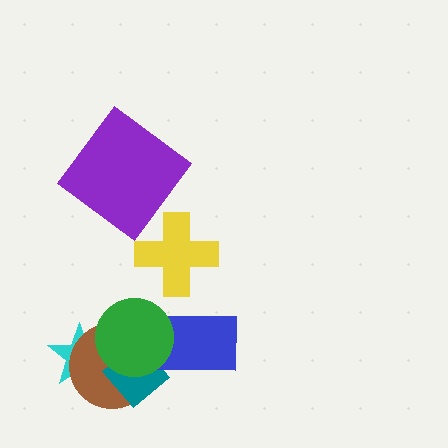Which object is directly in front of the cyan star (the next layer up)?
The brown circle is directly in front of the cyan star.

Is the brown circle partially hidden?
Yes, it is partially covered by another shape.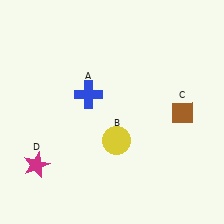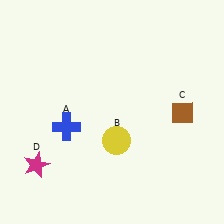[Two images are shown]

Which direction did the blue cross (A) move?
The blue cross (A) moved down.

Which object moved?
The blue cross (A) moved down.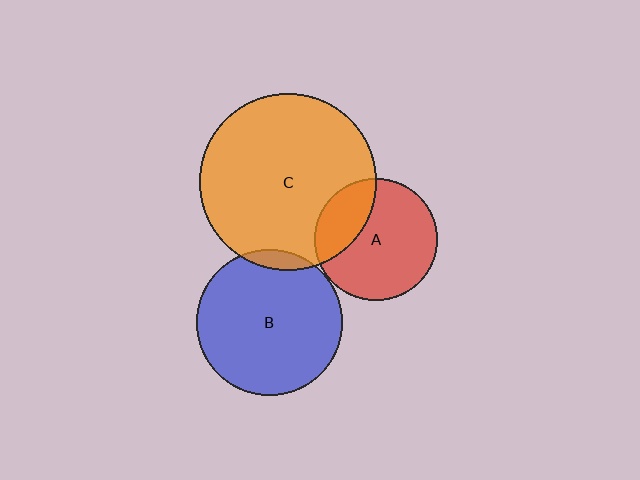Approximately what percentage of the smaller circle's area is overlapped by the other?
Approximately 5%.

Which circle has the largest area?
Circle C (orange).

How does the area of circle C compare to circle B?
Approximately 1.5 times.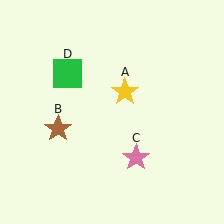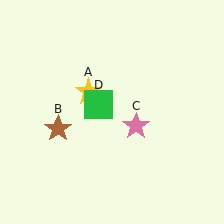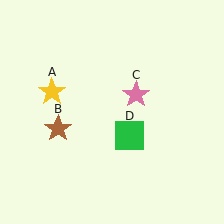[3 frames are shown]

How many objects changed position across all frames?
3 objects changed position: yellow star (object A), pink star (object C), green square (object D).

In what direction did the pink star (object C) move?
The pink star (object C) moved up.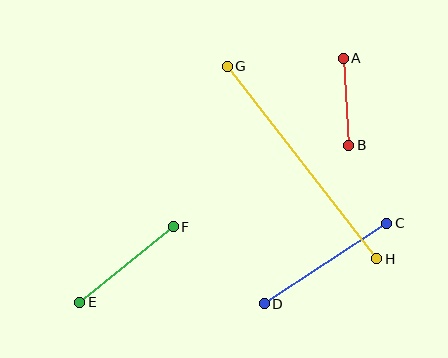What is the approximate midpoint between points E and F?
The midpoint is at approximately (126, 265) pixels.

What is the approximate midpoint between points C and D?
The midpoint is at approximately (326, 263) pixels.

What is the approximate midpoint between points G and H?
The midpoint is at approximately (302, 163) pixels.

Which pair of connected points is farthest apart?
Points G and H are farthest apart.